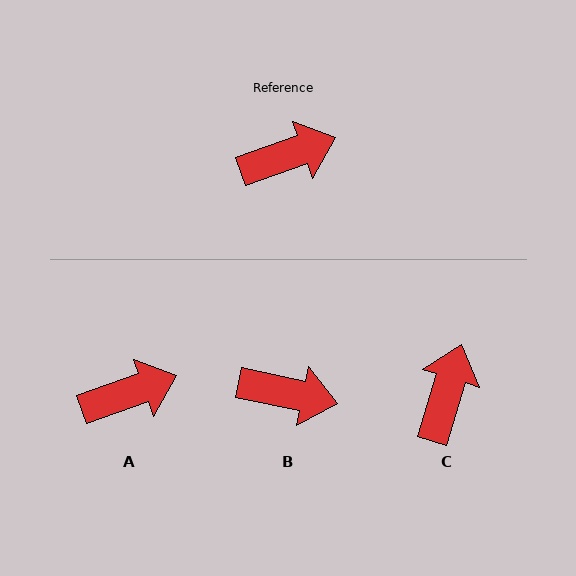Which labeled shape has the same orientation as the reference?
A.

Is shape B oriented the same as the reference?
No, it is off by about 31 degrees.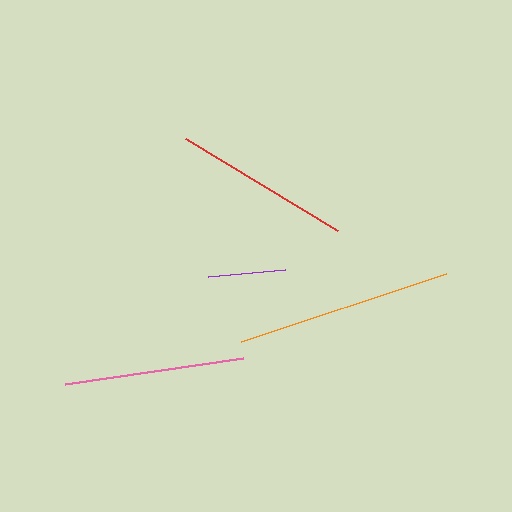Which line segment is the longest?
The orange line is the longest at approximately 216 pixels.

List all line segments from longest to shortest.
From longest to shortest: orange, pink, red, purple.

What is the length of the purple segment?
The purple segment is approximately 78 pixels long.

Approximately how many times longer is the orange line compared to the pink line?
The orange line is approximately 1.2 times the length of the pink line.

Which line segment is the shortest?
The purple line is the shortest at approximately 78 pixels.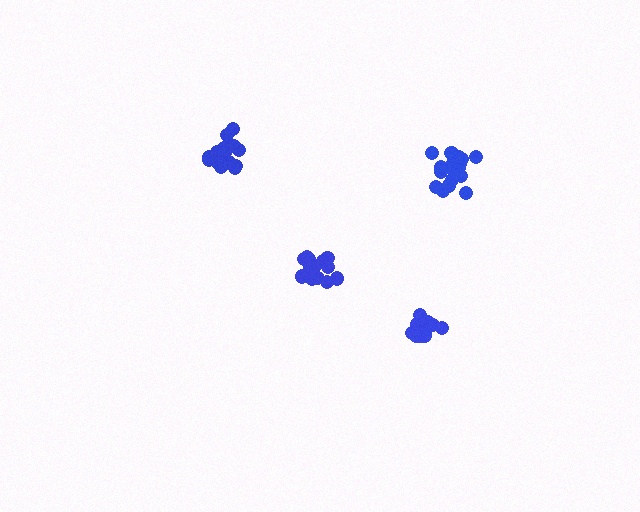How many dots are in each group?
Group 1: 17 dots, Group 2: 15 dots, Group 3: 13 dots, Group 4: 18 dots (63 total).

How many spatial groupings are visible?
There are 4 spatial groupings.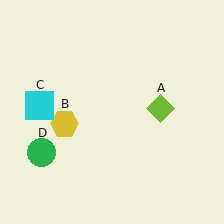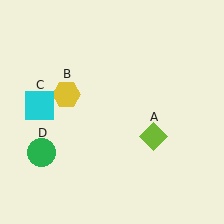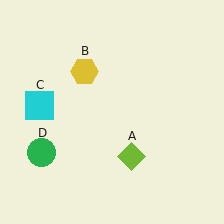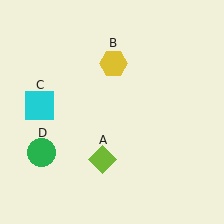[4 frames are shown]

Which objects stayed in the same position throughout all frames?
Cyan square (object C) and green circle (object D) remained stationary.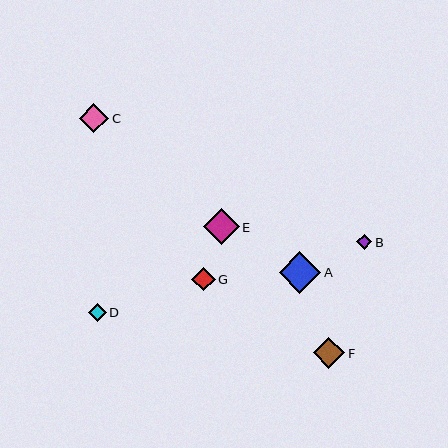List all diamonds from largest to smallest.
From largest to smallest: A, E, F, C, G, D, B.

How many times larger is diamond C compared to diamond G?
Diamond C is approximately 1.2 times the size of diamond G.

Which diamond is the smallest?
Diamond B is the smallest with a size of approximately 15 pixels.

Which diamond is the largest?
Diamond A is the largest with a size of approximately 41 pixels.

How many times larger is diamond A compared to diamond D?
Diamond A is approximately 2.3 times the size of diamond D.